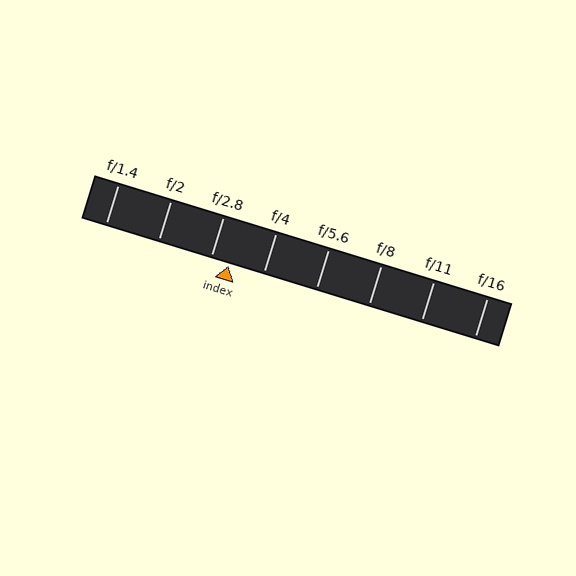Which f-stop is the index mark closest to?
The index mark is closest to f/2.8.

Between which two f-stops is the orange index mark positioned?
The index mark is between f/2.8 and f/4.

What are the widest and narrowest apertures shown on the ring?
The widest aperture shown is f/1.4 and the narrowest is f/16.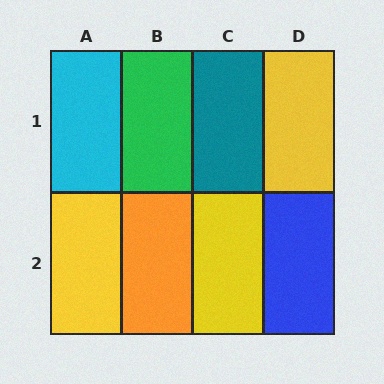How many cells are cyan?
1 cell is cyan.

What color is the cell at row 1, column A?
Cyan.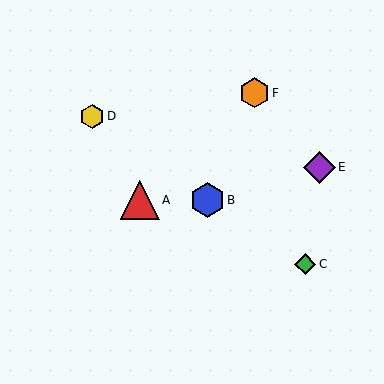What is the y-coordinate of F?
Object F is at y≈93.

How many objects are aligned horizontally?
2 objects (A, B) are aligned horizontally.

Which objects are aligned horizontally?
Objects A, B are aligned horizontally.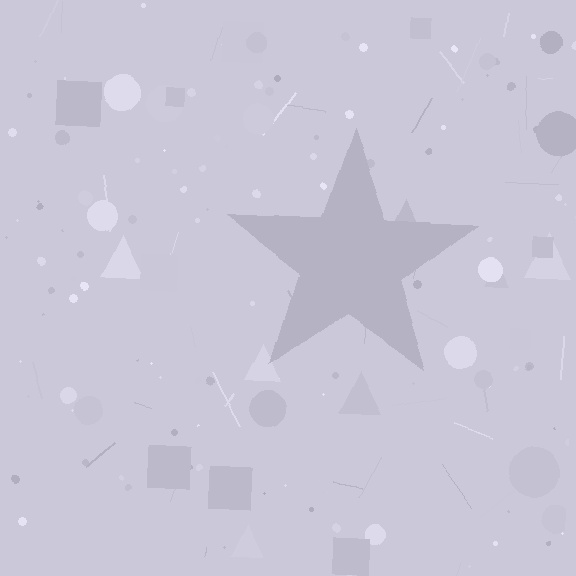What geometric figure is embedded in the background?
A star is embedded in the background.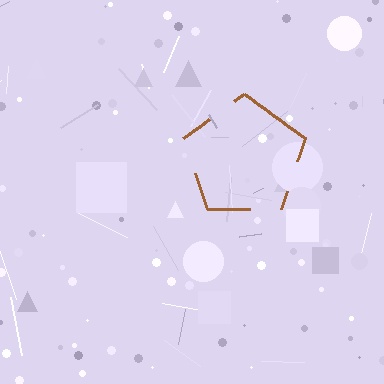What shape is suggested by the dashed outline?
The dashed outline suggests a pentagon.